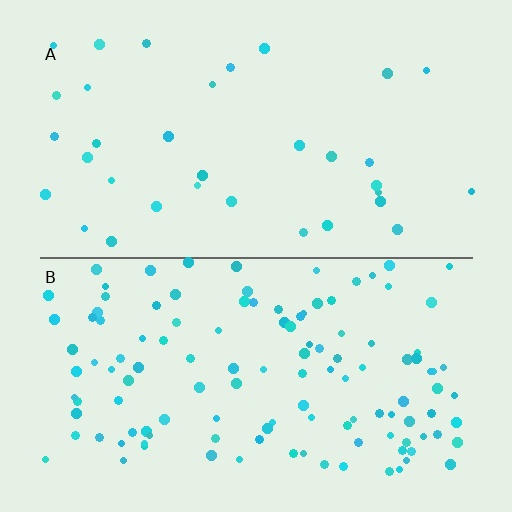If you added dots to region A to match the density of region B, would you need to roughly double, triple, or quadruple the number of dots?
Approximately quadruple.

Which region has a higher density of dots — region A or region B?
B (the bottom).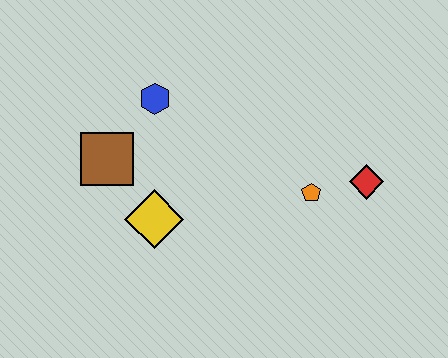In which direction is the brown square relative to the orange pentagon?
The brown square is to the left of the orange pentagon.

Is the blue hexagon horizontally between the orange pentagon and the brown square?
Yes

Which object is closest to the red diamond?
The orange pentagon is closest to the red diamond.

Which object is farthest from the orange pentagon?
The brown square is farthest from the orange pentagon.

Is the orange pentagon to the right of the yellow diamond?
Yes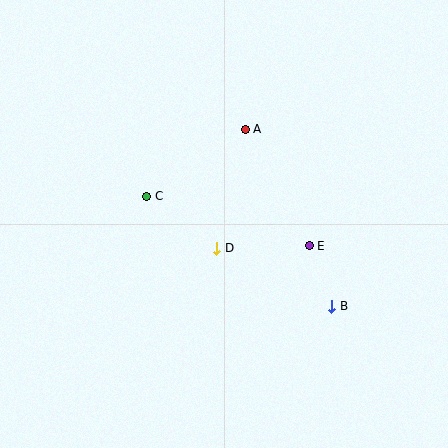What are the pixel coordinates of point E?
Point E is at (309, 246).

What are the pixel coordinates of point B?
Point B is at (332, 306).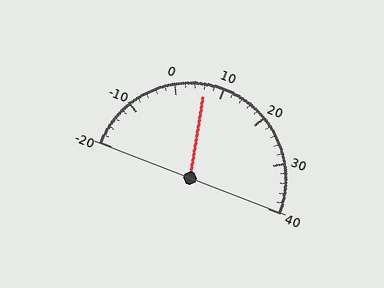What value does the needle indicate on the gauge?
The needle indicates approximately 6.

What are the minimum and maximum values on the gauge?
The gauge ranges from -20 to 40.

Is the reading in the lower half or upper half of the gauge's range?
The reading is in the lower half of the range (-20 to 40).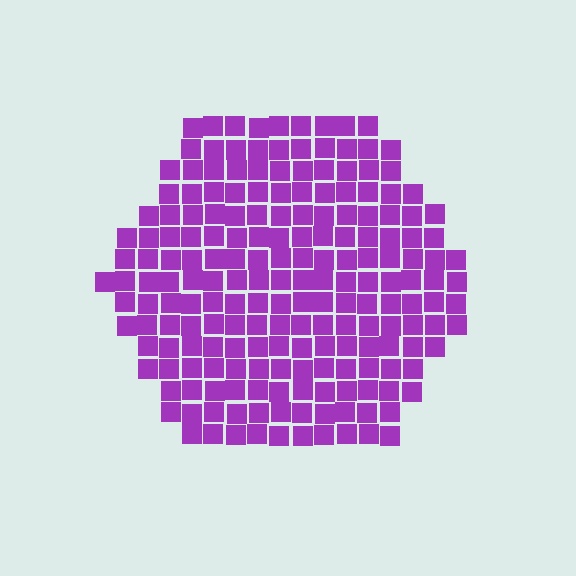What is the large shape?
The large shape is a hexagon.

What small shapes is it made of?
It is made of small squares.